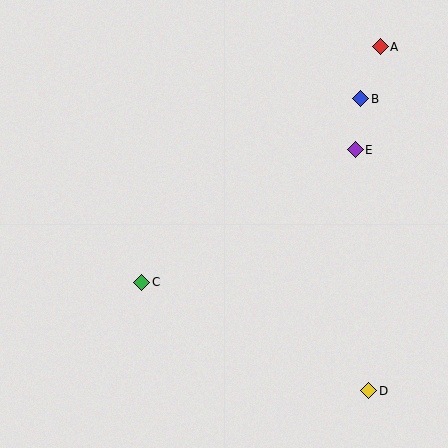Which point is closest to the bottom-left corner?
Point C is closest to the bottom-left corner.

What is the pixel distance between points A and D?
The distance between A and D is 344 pixels.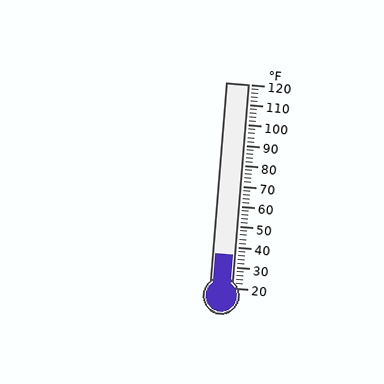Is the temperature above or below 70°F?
The temperature is below 70°F.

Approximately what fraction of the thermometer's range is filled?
The thermometer is filled to approximately 15% of its range.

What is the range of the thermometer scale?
The thermometer scale ranges from 20°F to 120°F.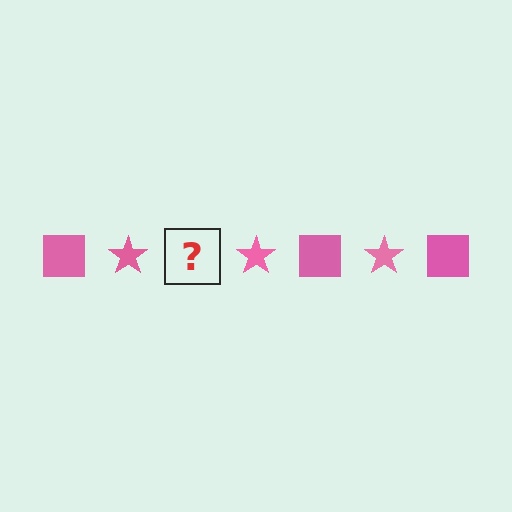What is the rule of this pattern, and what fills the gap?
The rule is that the pattern cycles through square, star shapes in pink. The gap should be filled with a pink square.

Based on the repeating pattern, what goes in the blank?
The blank should be a pink square.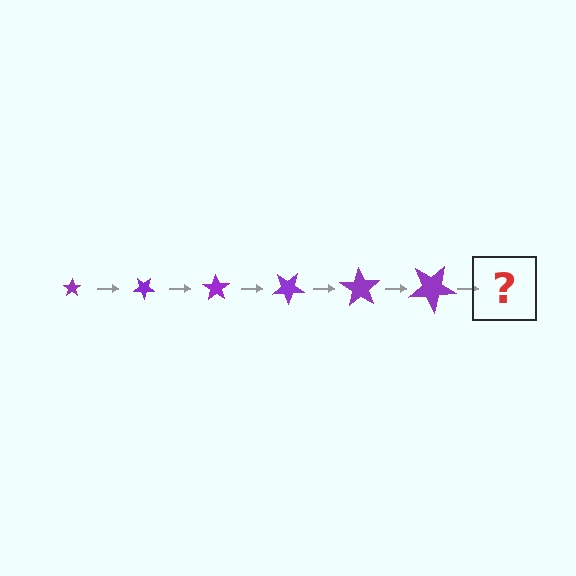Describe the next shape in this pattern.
It should be a star, larger than the previous one and rotated 210 degrees from the start.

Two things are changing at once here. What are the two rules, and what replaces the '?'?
The two rules are that the star grows larger each step and it rotates 35 degrees each step. The '?' should be a star, larger than the previous one and rotated 210 degrees from the start.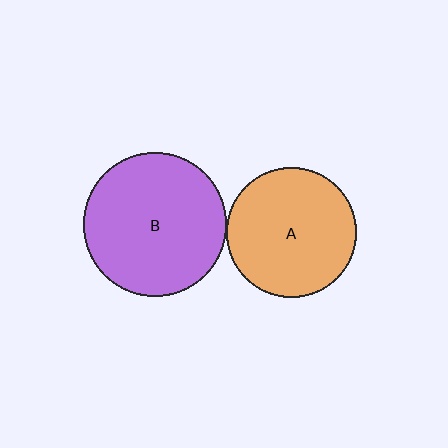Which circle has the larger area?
Circle B (purple).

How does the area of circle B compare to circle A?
Approximately 1.2 times.